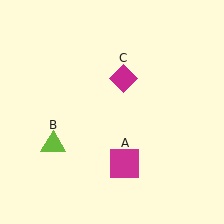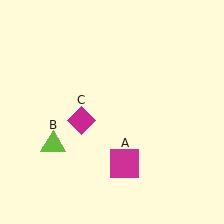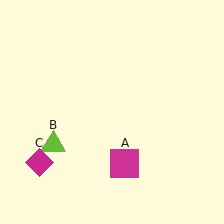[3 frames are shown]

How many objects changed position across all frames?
1 object changed position: magenta diamond (object C).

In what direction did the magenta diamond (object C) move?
The magenta diamond (object C) moved down and to the left.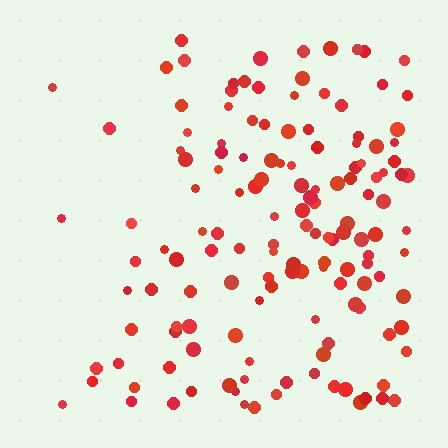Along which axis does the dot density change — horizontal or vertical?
Horizontal.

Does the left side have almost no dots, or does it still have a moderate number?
Still a moderate number, just noticeably fewer than the right.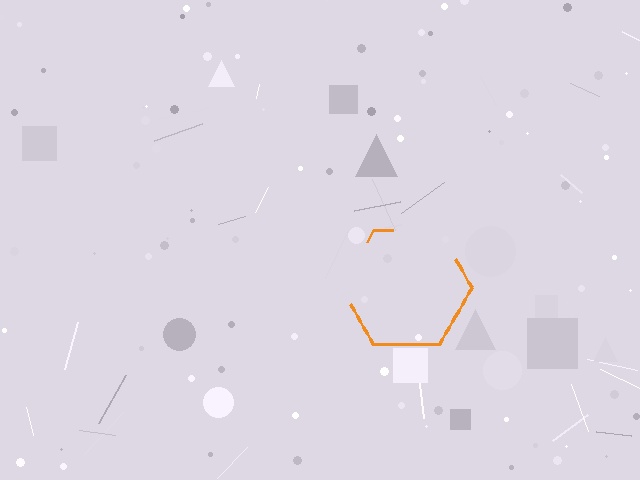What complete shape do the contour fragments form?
The contour fragments form a hexagon.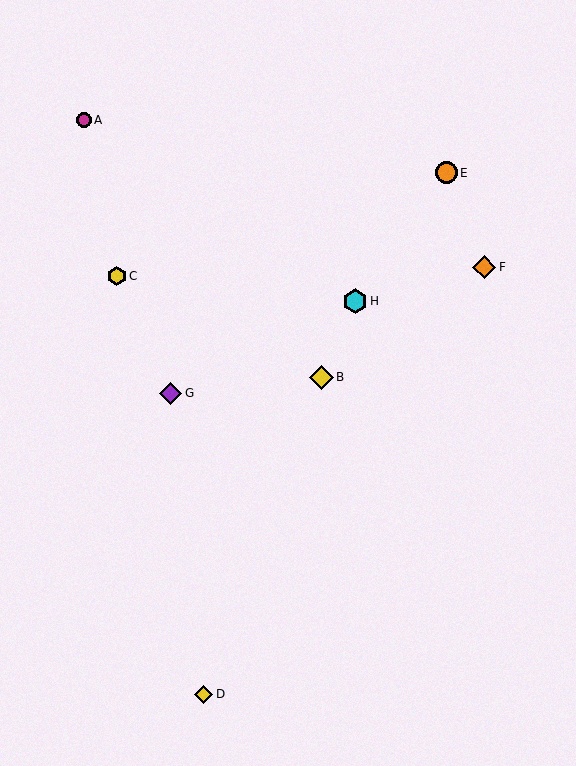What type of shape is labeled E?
Shape E is an orange circle.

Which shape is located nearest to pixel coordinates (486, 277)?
The orange diamond (labeled F) at (484, 267) is nearest to that location.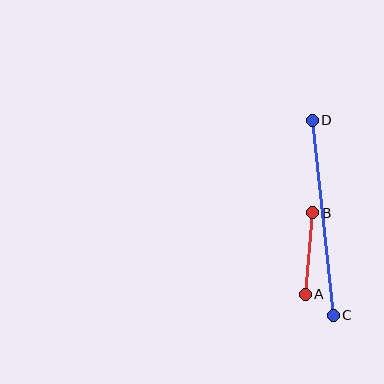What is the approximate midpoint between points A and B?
The midpoint is at approximately (309, 254) pixels.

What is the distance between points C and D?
The distance is approximately 196 pixels.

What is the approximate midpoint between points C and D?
The midpoint is at approximately (323, 218) pixels.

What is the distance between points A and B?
The distance is approximately 82 pixels.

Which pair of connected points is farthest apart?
Points C and D are farthest apart.